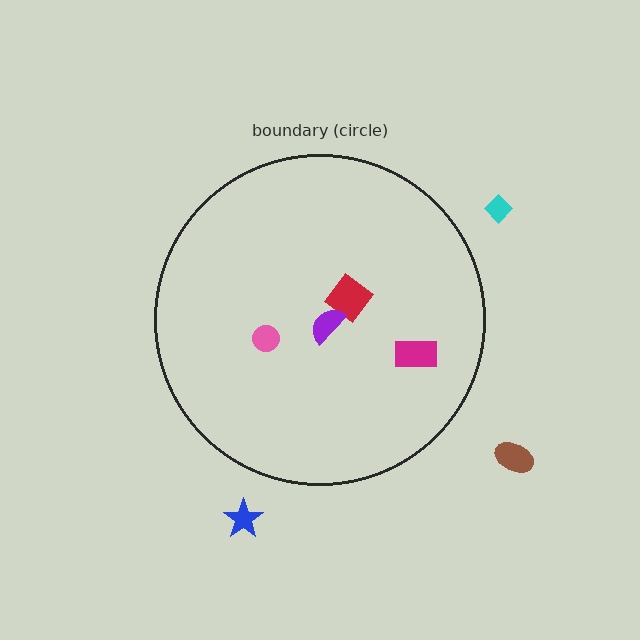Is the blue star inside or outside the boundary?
Outside.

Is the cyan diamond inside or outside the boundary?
Outside.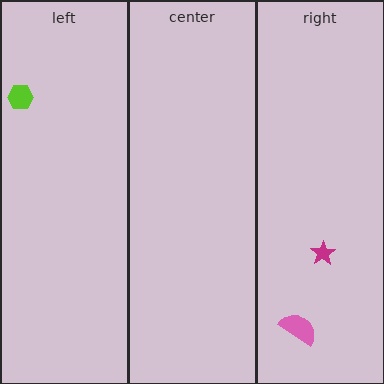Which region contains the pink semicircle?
The right region.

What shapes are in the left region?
The lime hexagon.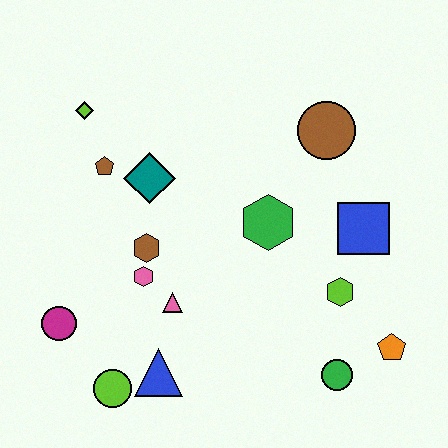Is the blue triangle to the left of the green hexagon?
Yes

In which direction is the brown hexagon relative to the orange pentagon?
The brown hexagon is to the left of the orange pentagon.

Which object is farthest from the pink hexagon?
The orange pentagon is farthest from the pink hexagon.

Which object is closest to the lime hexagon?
The blue square is closest to the lime hexagon.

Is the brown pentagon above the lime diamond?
No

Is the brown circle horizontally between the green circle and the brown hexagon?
Yes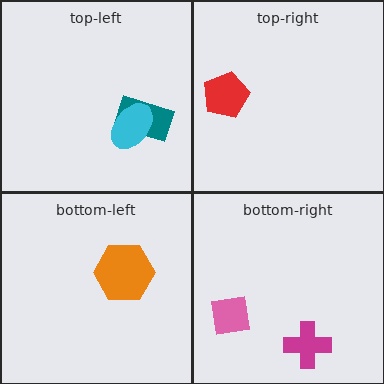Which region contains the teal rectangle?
The top-left region.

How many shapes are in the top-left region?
2.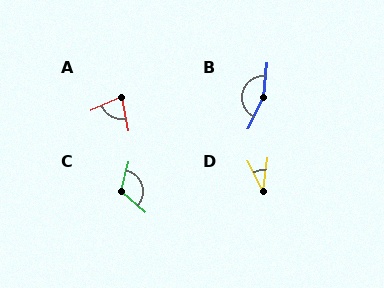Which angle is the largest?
B, at approximately 159 degrees.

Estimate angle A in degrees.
Approximately 77 degrees.